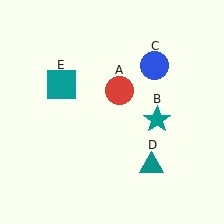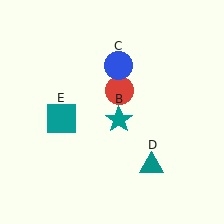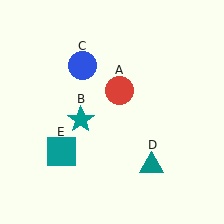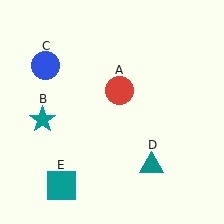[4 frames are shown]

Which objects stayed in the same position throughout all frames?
Red circle (object A) and teal triangle (object D) remained stationary.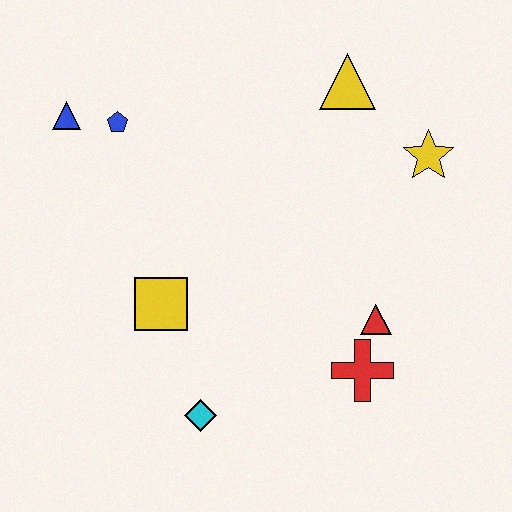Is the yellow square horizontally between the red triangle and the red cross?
No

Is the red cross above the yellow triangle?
No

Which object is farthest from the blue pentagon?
The red cross is farthest from the blue pentagon.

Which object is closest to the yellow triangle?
The yellow star is closest to the yellow triangle.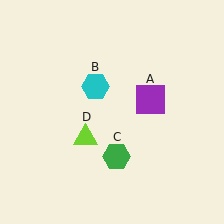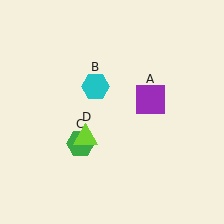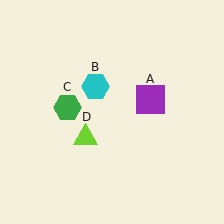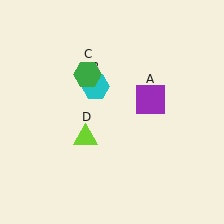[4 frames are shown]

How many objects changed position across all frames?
1 object changed position: green hexagon (object C).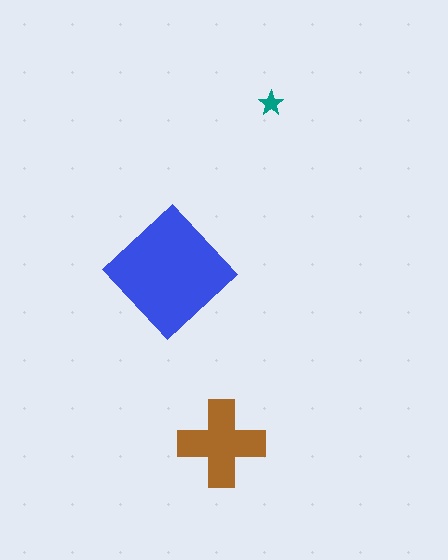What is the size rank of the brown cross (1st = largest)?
2nd.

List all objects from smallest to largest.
The teal star, the brown cross, the blue diamond.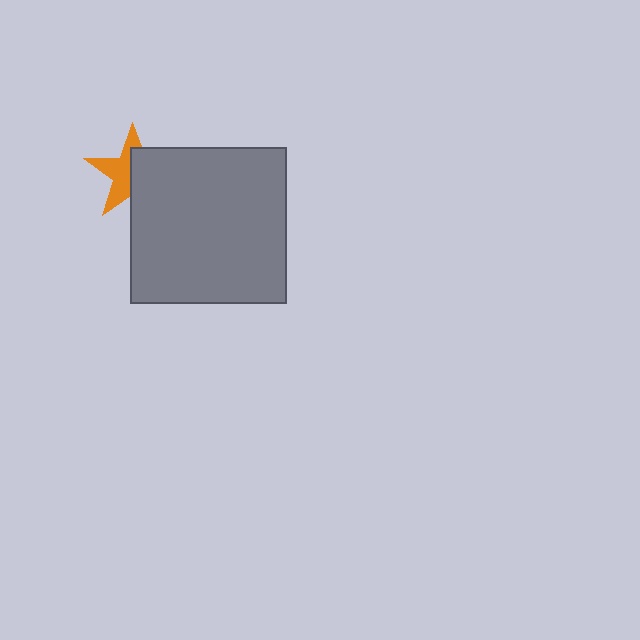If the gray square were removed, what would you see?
You would see the complete orange star.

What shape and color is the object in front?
The object in front is a gray square.